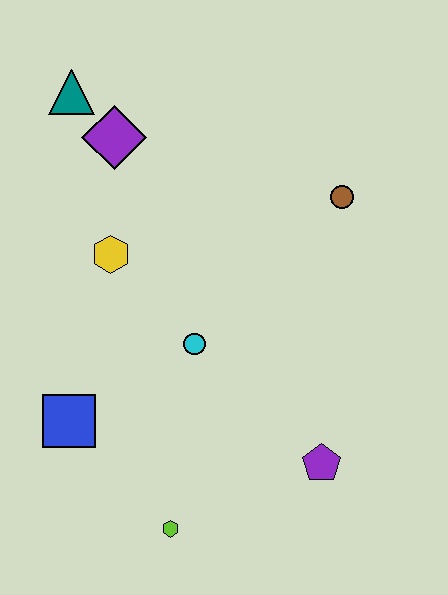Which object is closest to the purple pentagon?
The lime hexagon is closest to the purple pentagon.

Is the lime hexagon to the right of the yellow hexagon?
Yes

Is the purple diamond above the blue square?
Yes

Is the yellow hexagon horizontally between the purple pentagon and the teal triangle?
Yes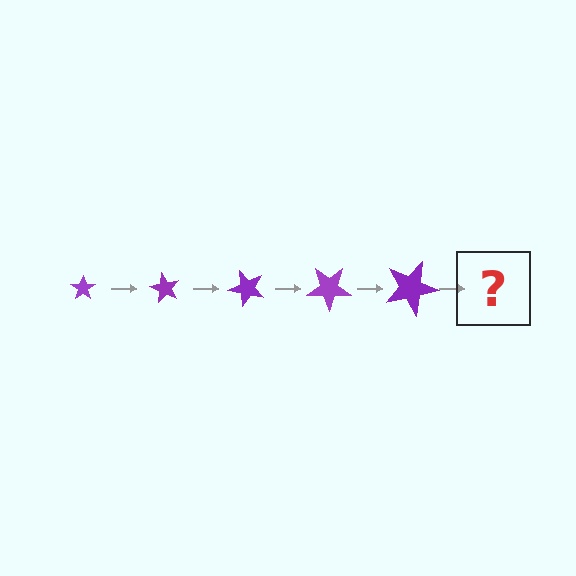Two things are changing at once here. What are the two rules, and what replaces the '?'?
The two rules are that the star grows larger each step and it rotates 60 degrees each step. The '?' should be a star, larger than the previous one and rotated 300 degrees from the start.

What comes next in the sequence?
The next element should be a star, larger than the previous one and rotated 300 degrees from the start.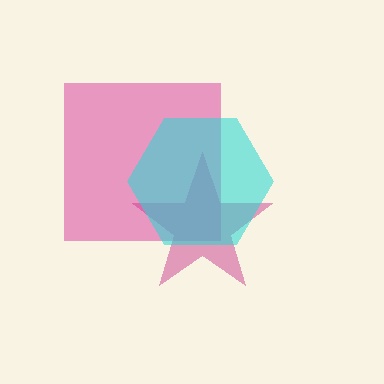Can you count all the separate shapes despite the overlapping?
Yes, there are 3 separate shapes.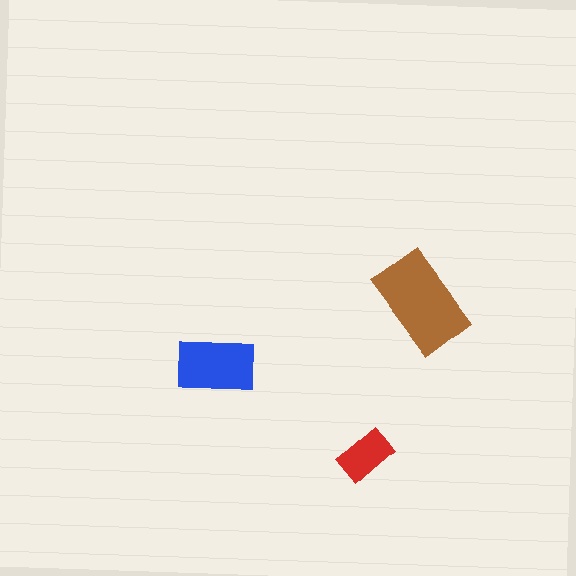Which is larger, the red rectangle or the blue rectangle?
The blue one.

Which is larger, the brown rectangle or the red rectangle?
The brown one.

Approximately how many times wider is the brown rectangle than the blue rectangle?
About 1.5 times wider.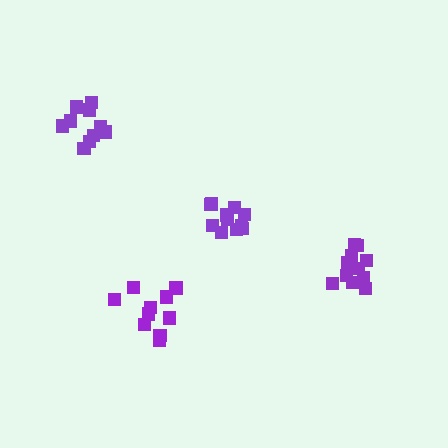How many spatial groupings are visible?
There are 4 spatial groupings.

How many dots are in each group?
Group 1: 11 dots, Group 2: 11 dots, Group 3: 10 dots, Group 4: 10 dots (42 total).